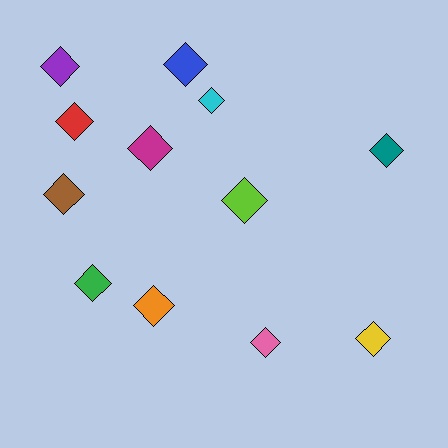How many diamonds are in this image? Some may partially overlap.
There are 12 diamonds.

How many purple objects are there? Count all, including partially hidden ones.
There is 1 purple object.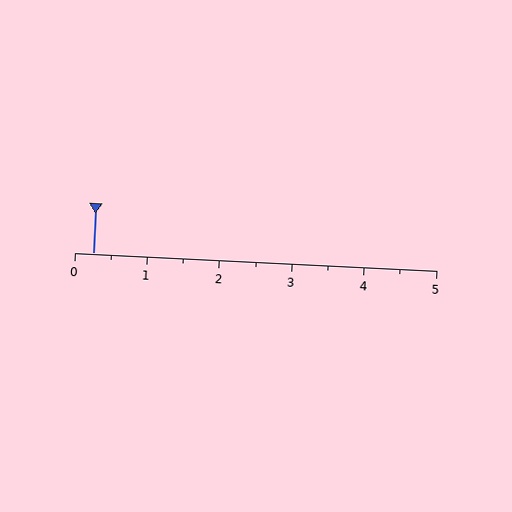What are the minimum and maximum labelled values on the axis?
The axis runs from 0 to 5.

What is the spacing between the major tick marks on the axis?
The major ticks are spaced 1 apart.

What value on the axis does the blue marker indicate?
The marker indicates approximately 0.2.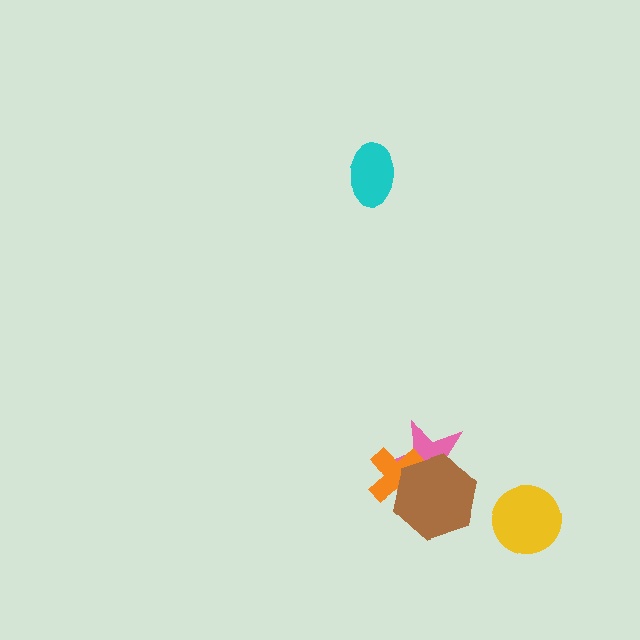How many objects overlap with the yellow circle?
0 objects overlap with the yellow circle.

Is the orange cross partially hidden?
Yes, it is partially covered by another shape.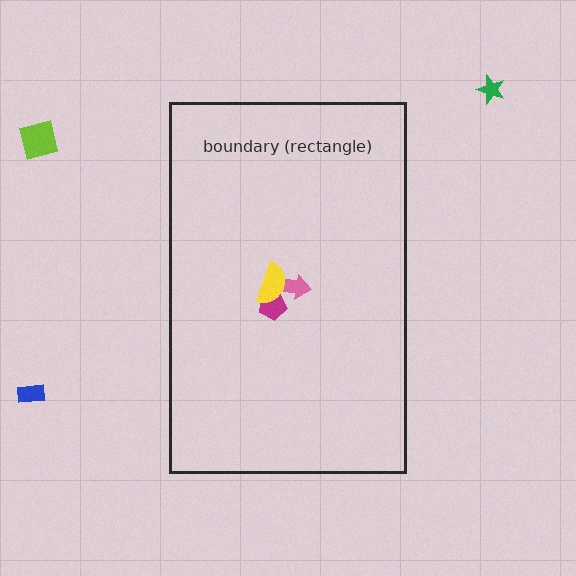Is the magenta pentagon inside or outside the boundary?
Inside.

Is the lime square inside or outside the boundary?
Outside.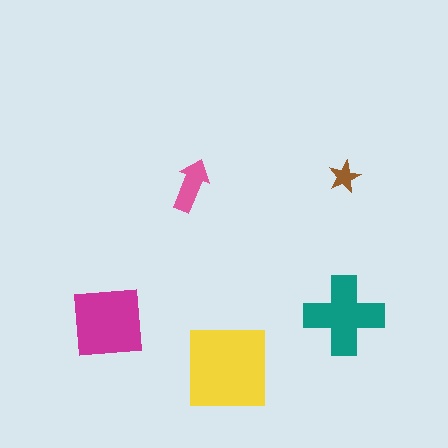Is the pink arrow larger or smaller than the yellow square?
Smaller.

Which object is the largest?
The yellow square.